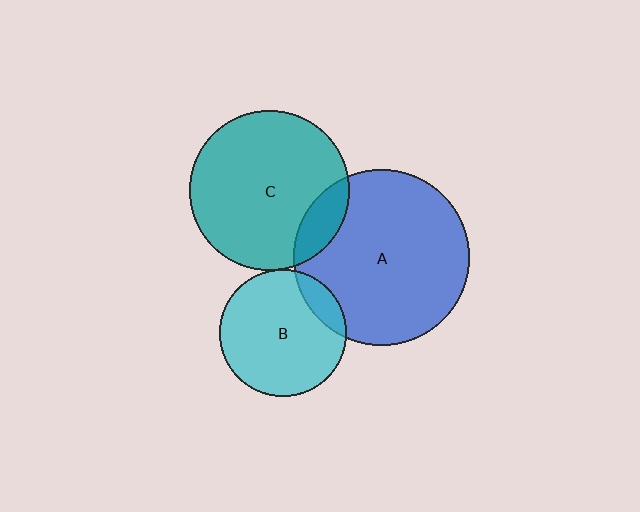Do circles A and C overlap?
Yes.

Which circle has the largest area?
Circle A (blue).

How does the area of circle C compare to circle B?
Approximately 1.6 times.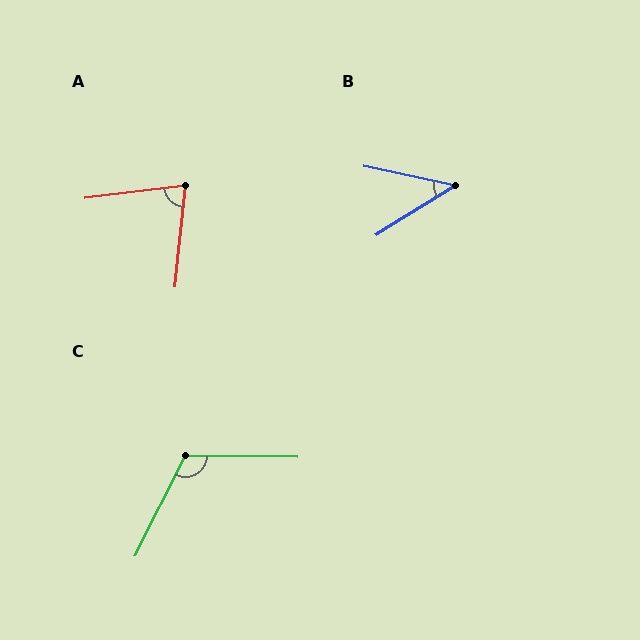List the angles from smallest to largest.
B (44°), A (77°), C (116°).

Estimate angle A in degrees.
Approximately 77 degrees.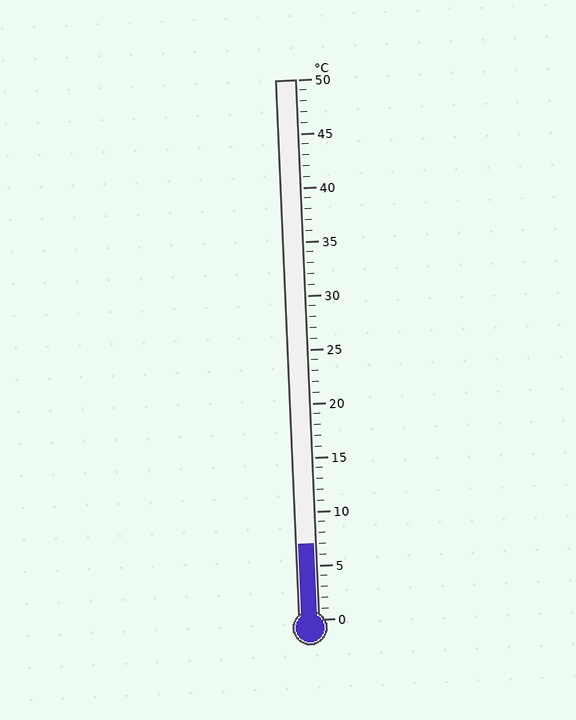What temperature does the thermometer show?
The thermometer shows approximately 7°C.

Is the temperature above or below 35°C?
The temperature is below 35°C.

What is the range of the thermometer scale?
The thermometer scale ranges from 0°C to 50°C.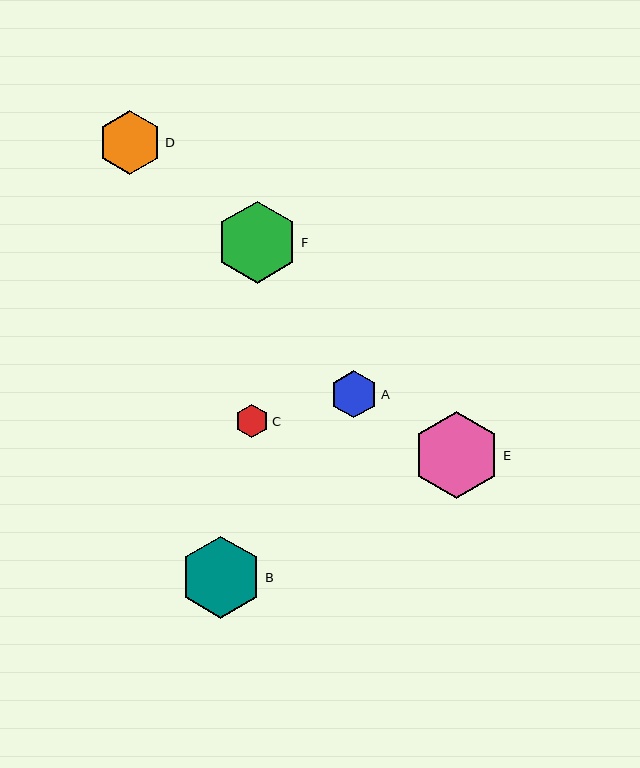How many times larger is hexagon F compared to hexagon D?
Hexagon F is approximately 1.3 times the size of hexagon D.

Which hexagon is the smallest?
Hexagon C is the smallest with a size of approximately 34 pixels.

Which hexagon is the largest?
Hexagon E is the largest with a size of approximately 87 pixels.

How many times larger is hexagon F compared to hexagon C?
Hexagon F is approximately 2.4 times the size of hexagon C.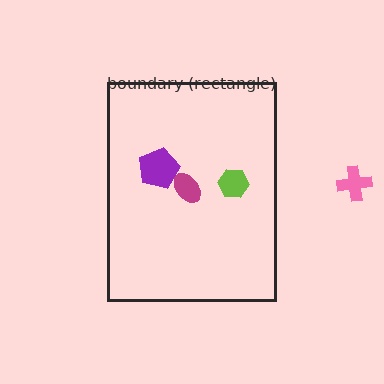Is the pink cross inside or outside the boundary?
Outside.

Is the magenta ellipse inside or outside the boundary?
Inside.